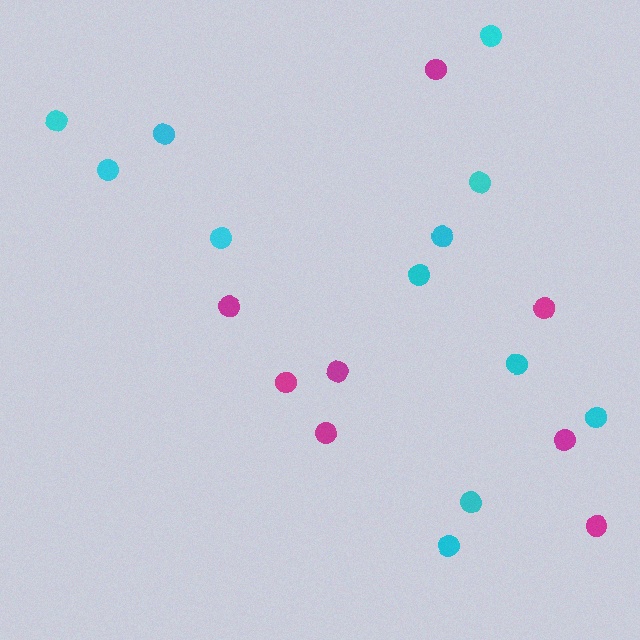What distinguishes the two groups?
There are 2 groups: one group of cyan circles (12) and one group of magenta circles (8).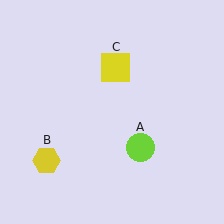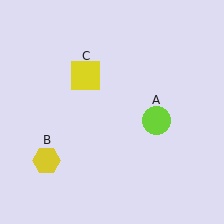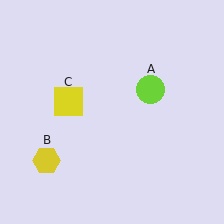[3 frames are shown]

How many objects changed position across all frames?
2 objects changed position: lime circle (object A), yellow square (object C).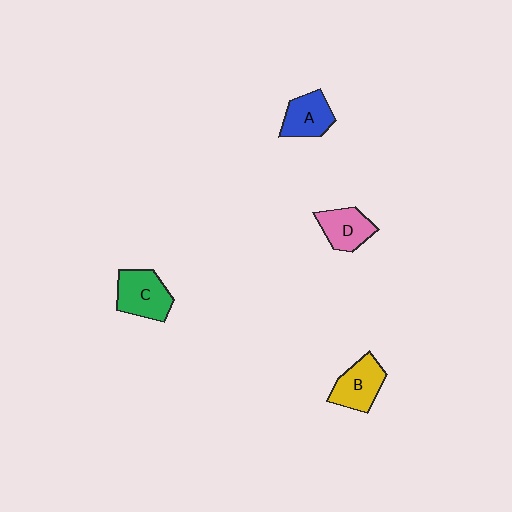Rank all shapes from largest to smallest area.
From largest to smallest: C (green), B (yellow), A (blue), D (pink).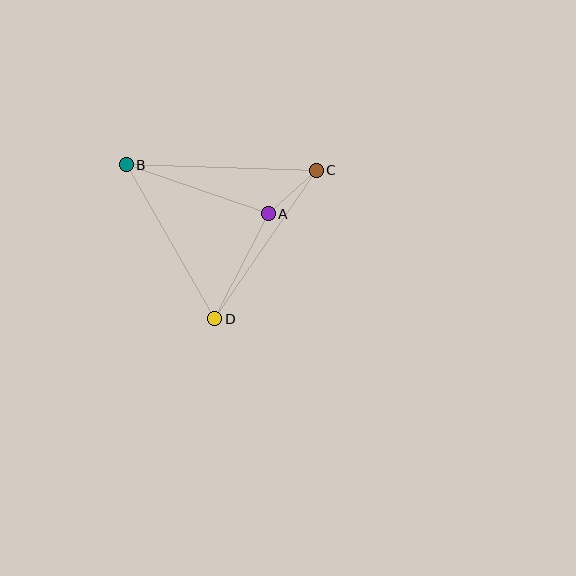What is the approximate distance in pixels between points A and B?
The distance between A and B is approximately 150 pixels.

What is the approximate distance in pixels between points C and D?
The distance between C and D is approximately 180 pixels.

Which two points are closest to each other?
Points A and C are closest to each other.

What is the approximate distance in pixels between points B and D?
The distance between B and D is approximately 177 pixels.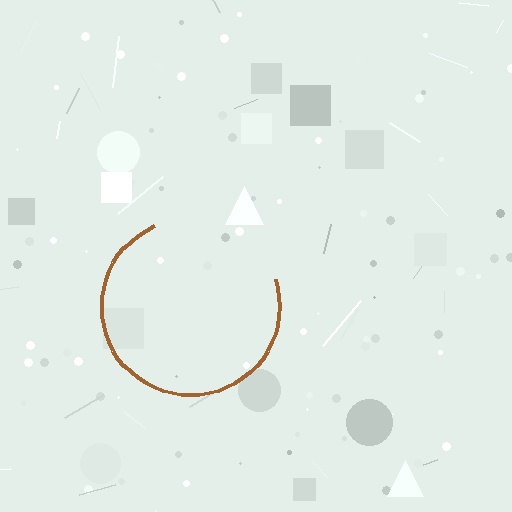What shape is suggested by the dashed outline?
The dashed outline suggests a circle.